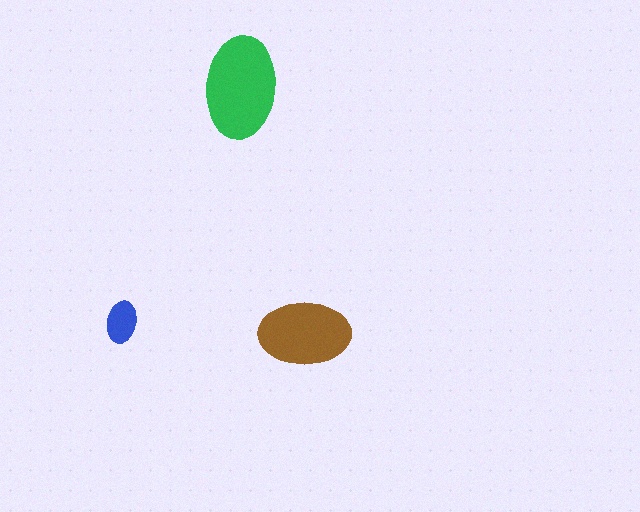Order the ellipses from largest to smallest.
the green one, the brown one, the blue one.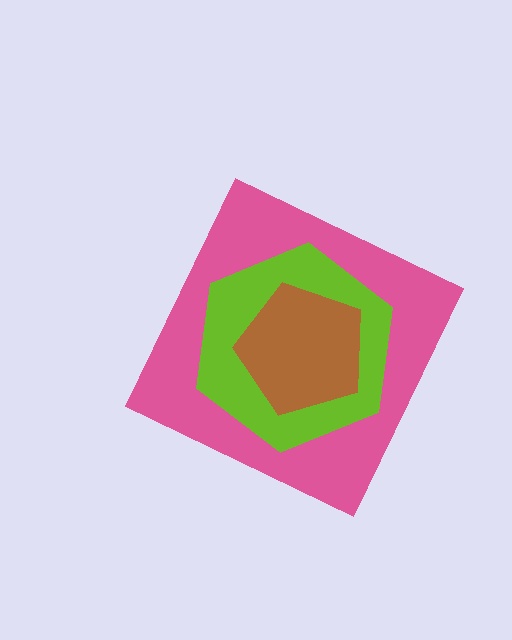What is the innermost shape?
The brown pentagon.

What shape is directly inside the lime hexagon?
The brown pentagon.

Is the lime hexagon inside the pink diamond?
Yes.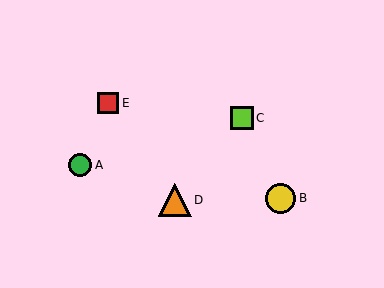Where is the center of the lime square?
The center of the lime square is at (242, 118).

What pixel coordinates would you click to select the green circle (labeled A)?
Click at (80, 165) to select the green circle A.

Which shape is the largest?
The orange triangle (labeled D) is the largest.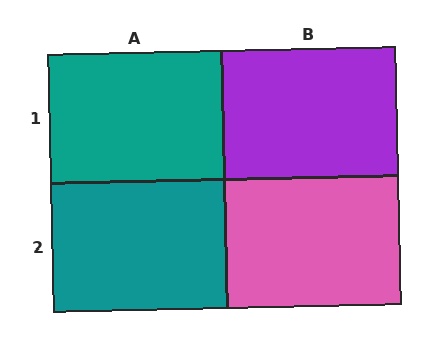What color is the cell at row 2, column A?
Teal.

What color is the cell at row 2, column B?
Pink.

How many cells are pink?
1 cell is pink.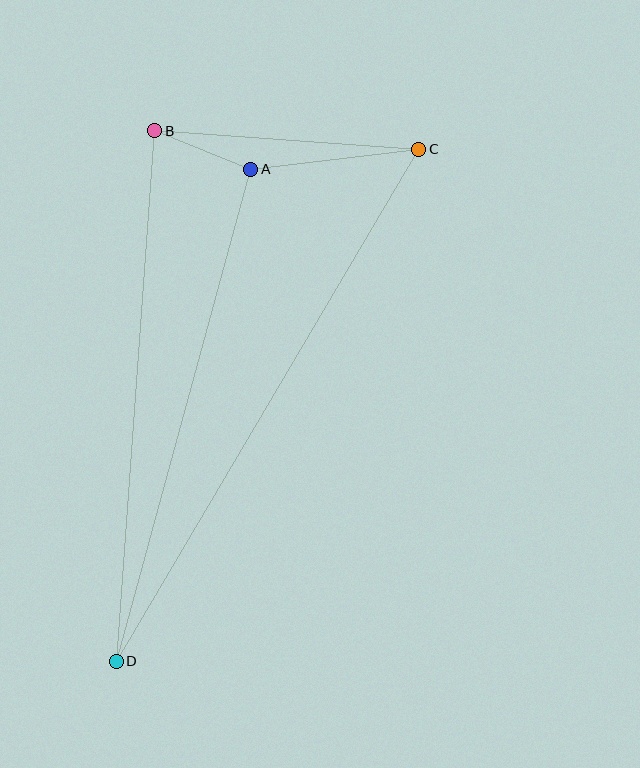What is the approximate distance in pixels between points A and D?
The distance between A and D is approximately 510 pixels.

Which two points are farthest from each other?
Points C and D are farthest from each other.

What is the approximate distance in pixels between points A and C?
The distance between A and C is approximately 169 pixels.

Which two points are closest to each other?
Points A and B are closest to each other.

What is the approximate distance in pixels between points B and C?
The distance between B and C is approximately 265 pixels.